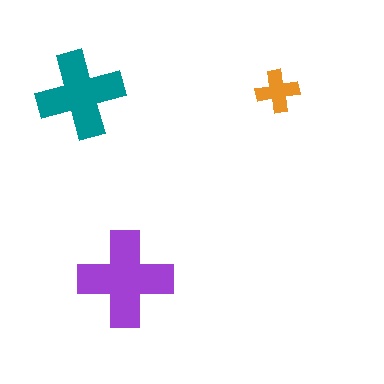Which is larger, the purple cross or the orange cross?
The purple one.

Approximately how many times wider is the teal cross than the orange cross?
About 2 times wider.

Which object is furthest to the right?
The orange cross is rightmost.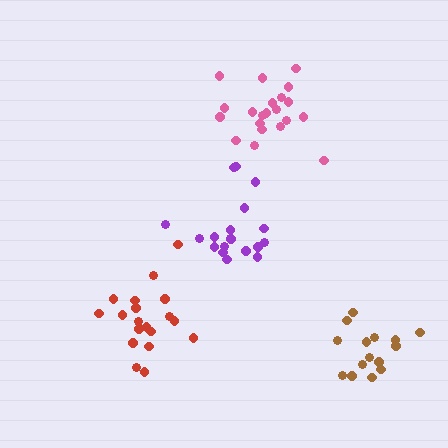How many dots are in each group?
Group 1: 19 dots, Group 2: 21 dots, Group 3: 19 dots, Group 4: 15 dots (74 total).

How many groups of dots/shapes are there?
There are 4 groups.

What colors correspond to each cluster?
The clusters are colored: red, pink, purple, brown.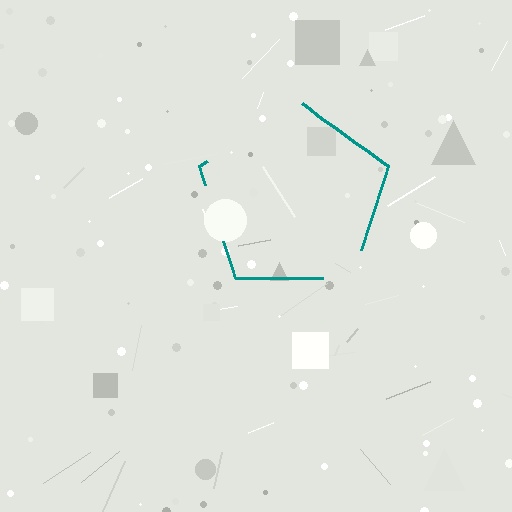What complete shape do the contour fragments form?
The contour fragments form a pentagon.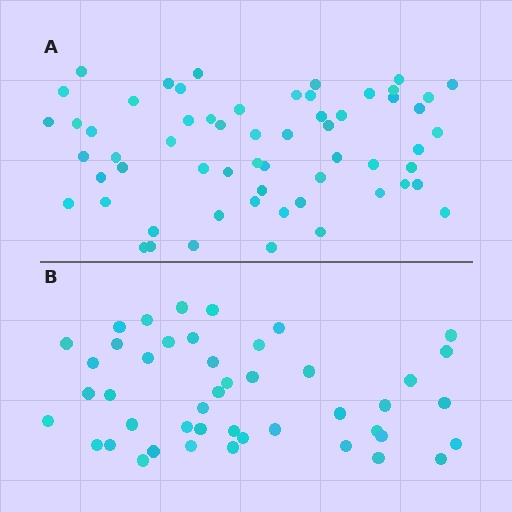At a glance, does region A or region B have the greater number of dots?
Region A (the top region) has more dots.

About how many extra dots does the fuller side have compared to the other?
Region A has approximately 15 more dots than region B.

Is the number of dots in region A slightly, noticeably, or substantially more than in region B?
Region A has noticeably more, but not dramatically so. The ratio is roughly 1.3 to 1.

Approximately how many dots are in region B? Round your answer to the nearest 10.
About 40 dots. (The exact count is 45, which rounds to 40.)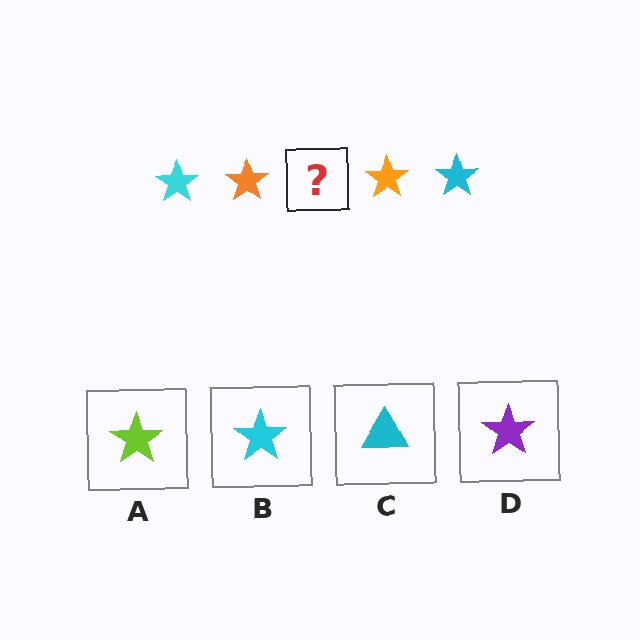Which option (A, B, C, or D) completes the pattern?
B.